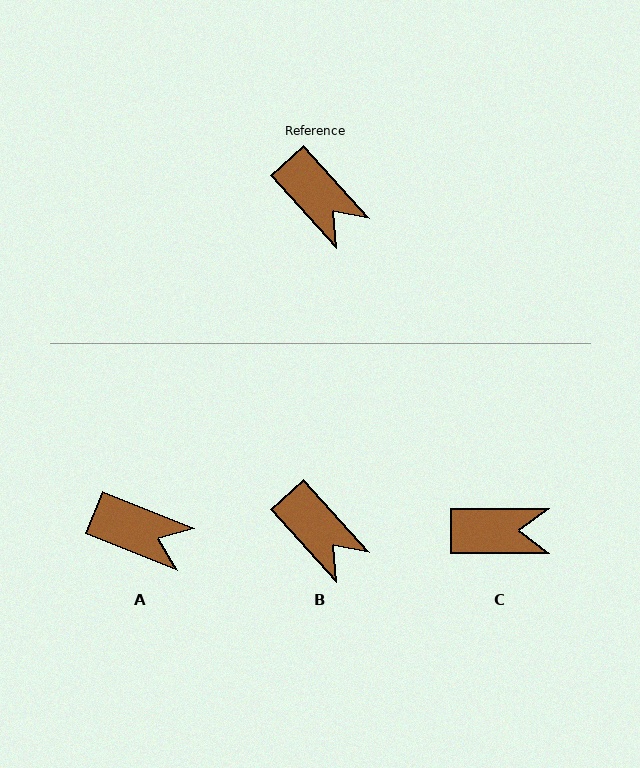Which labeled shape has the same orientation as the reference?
B.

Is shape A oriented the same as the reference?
No, it is off by about 26 degrees.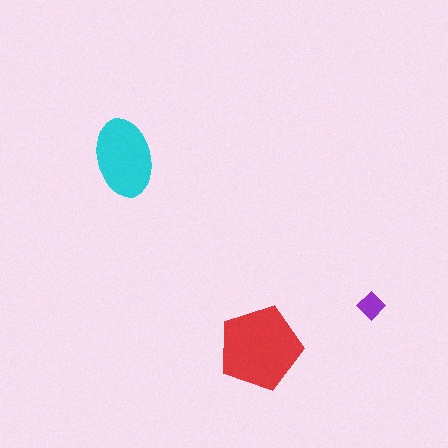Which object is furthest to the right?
The purple diamond is rightmost.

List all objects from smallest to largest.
The purple diamond, the cyan ellipse, the red pentagon.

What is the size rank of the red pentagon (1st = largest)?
1st.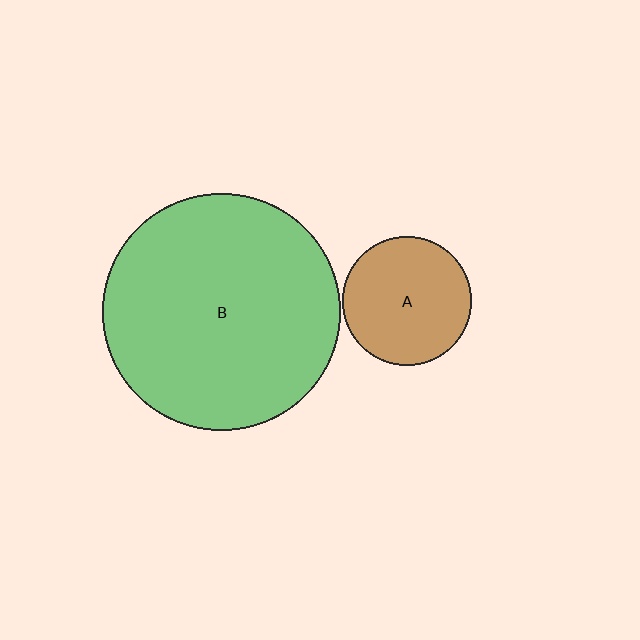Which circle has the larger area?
Circle B (green).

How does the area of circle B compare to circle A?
Approximately 3.4 times.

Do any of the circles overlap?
No, none of the circles overlap.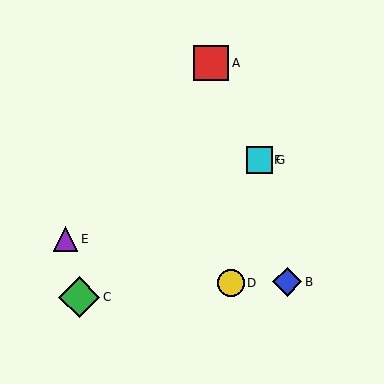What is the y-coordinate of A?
Object A is at y≈63.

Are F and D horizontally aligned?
No, F is at y≈160 and D is at y≈283.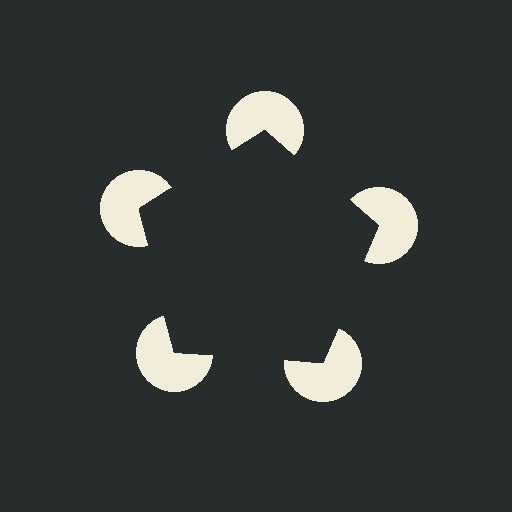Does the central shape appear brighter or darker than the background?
It typically appears slightly darker than the background, even though no actual brightness change is drawn.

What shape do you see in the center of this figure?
An illusory pentagon — its edges are inferred from the aligned wedge cuts in the pac-man discs, not physically drawn.